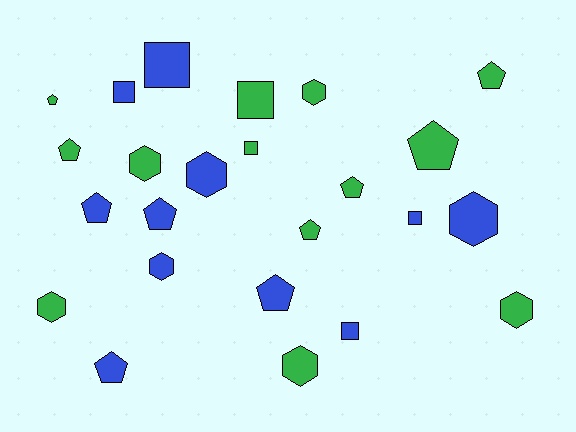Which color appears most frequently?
Green, with 13 objects.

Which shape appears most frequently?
Pentagon, with 10 objects.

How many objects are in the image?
There are 24 objects.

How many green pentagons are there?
There are 6 green pentagons.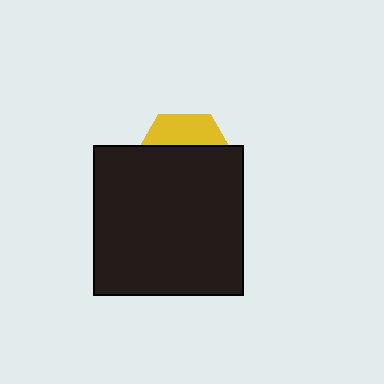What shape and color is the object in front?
The object in front is a black square.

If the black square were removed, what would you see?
You would see the complete yellow hexagon.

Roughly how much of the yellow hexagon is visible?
A small part of it is visible (roughly 31%).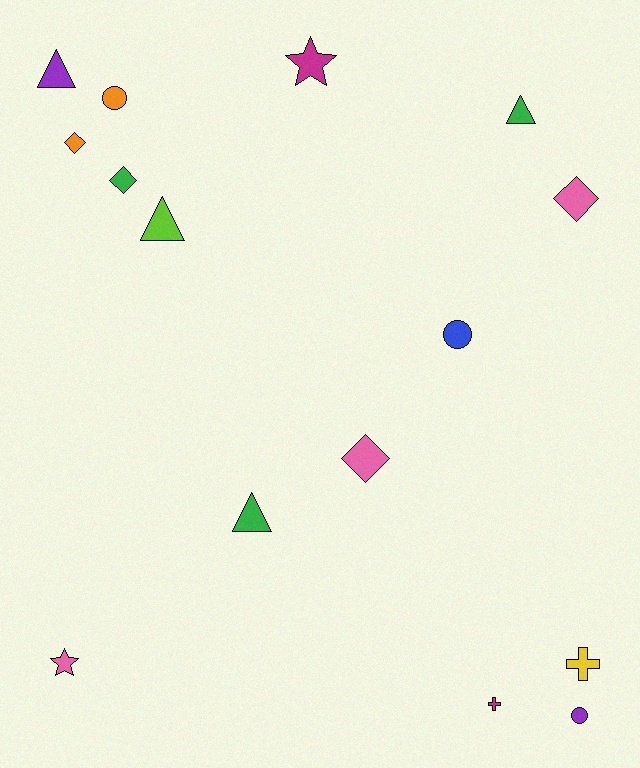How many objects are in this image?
There are 15 objects.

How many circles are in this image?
There are 3 circles.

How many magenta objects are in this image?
There are 2 magenta objects.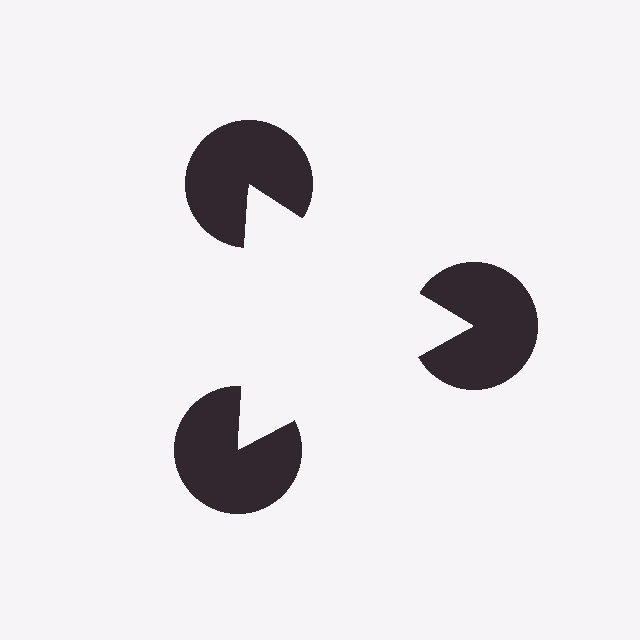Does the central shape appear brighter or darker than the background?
It typically appears slightly brighter than the background, even though no actual brightness change is drawn.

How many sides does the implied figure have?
3 sides.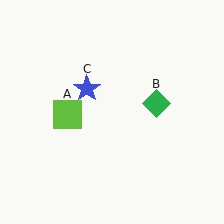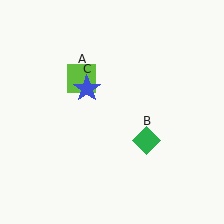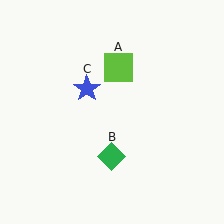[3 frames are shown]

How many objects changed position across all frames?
2 objects changed position: lime square (object A), green diamond (object B).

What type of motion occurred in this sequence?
The lime square (object A), green diamond (object B) rotated clockwise around the center of the scene.